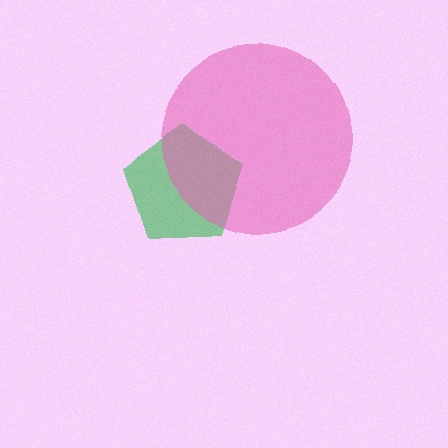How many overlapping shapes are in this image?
There are 2 overlapping shapes in the image.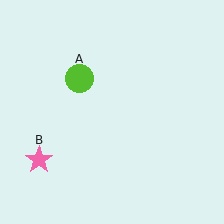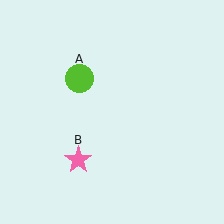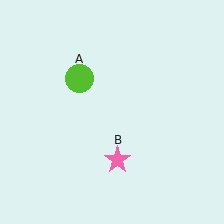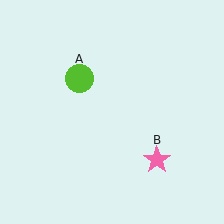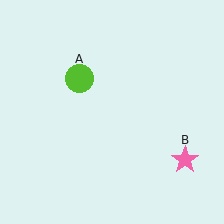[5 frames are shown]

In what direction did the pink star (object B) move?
The pink star (object B) moved right.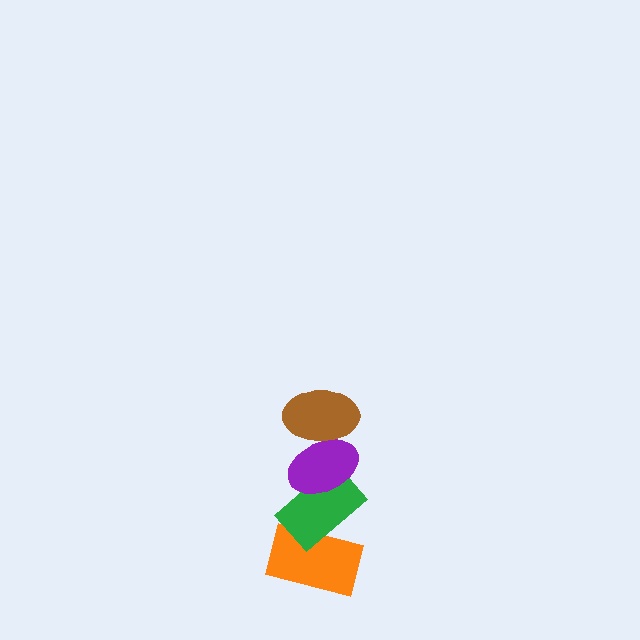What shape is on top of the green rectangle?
The purple ellipse is on top of the green rectangle.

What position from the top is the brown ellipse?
The brown ellipse is 1st from the top.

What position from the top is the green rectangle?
The green rectangle is 3rd from the top.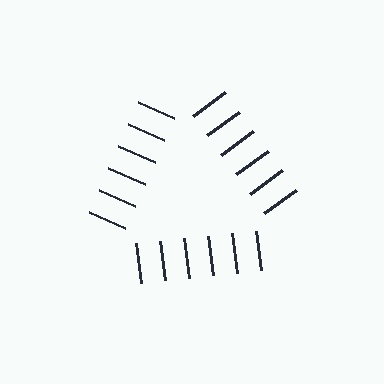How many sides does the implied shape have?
3 sides — the line-ends trace a triangle.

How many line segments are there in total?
18 — 6 along each of the 3 edges.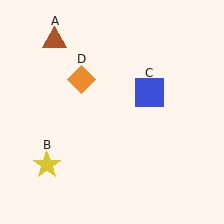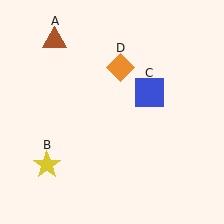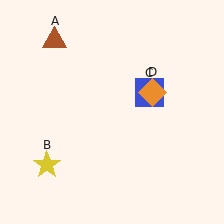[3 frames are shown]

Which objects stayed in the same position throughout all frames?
Brown triangle (object A) and yellow star (object B) and blue square (object C) remained stationary.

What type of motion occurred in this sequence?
The orange diamond (object D) rotated clockwise around the center of the scene.